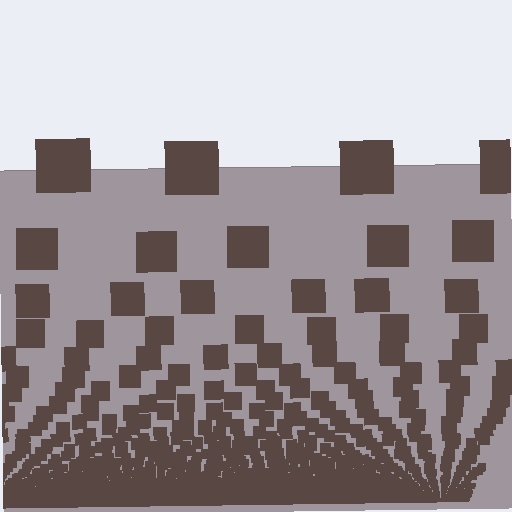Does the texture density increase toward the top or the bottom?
Density increases toward the bottom.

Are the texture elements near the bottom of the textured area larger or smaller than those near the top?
Smaller. The gradient is inverted — elements near the bottom are smaller and denser.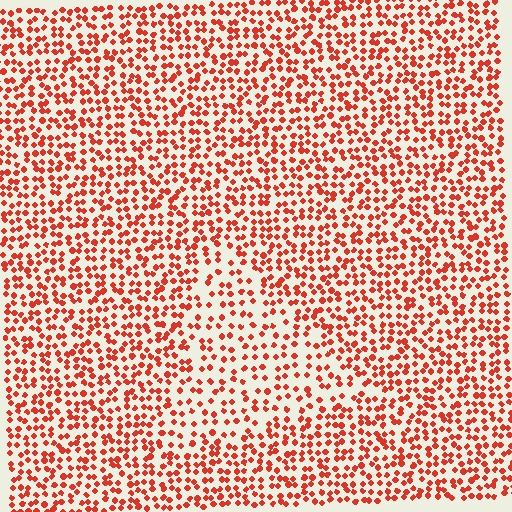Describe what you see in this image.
The image contains small red elements arranged at two different densities. A triangle-shaped region is visible where the elements are less densely packed than the surrounding area.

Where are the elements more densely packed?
The elements are more densely packed outside the triangle boundary.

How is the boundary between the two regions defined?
The boundary is defined by a change in element density (approximately 1.6x ratio). All elements are the same color, size, and shape.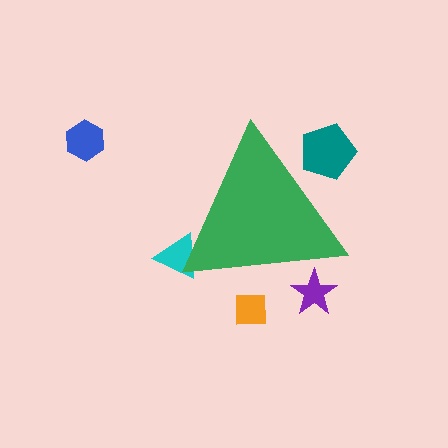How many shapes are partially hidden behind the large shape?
4 shapes are partially hidden.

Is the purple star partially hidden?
Yes, the purple star is partially hidden behind the green triangle.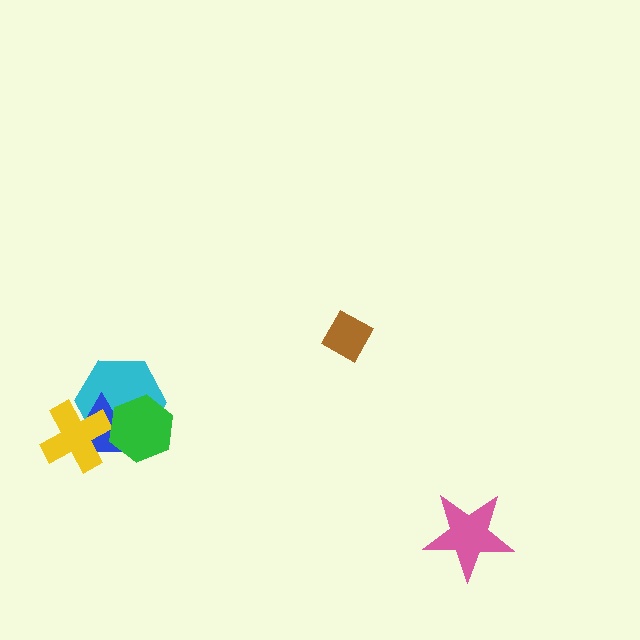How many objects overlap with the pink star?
0 objects overlap with the pink star.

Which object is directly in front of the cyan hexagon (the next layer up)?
The blue triangle is directly in front of the cyan hexagon.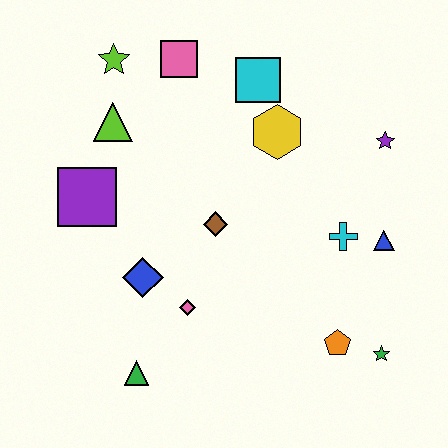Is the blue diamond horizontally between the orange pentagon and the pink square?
No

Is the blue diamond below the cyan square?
Yes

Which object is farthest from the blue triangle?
The lime star is farthest from the blue triangle.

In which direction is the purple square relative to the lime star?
The purple square is below the lime star.